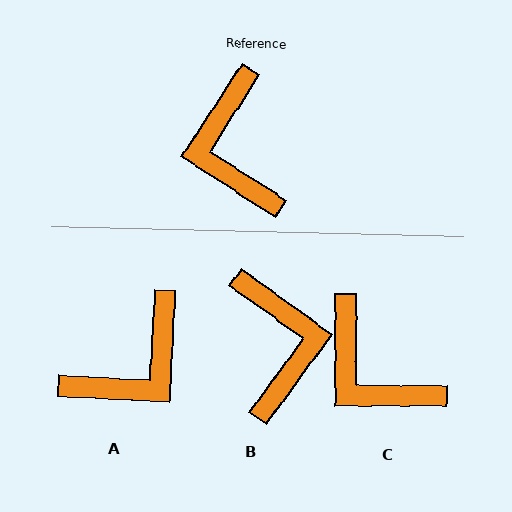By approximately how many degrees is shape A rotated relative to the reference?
Approximately 120 degrees counter-clockwise.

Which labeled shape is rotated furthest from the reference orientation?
B, about 177 degrees away.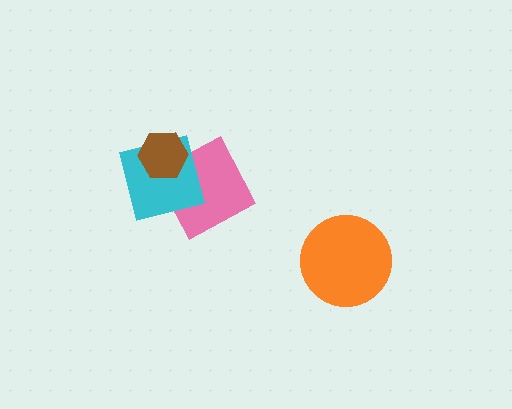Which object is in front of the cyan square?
The brown hexagon is in front of the cyan square.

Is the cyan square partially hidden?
Yes, it is partially covered by another shape.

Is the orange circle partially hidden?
No, no other shape covers it.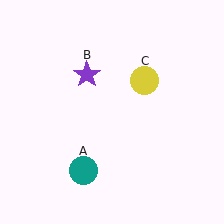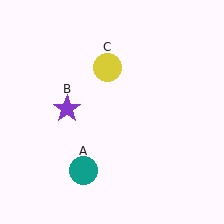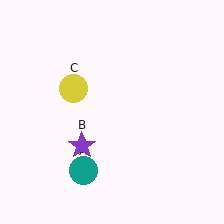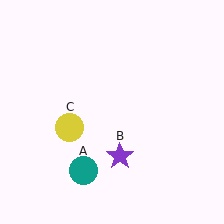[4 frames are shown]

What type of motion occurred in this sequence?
The purple star (object B), yellow circle (object C) rotated counterclockwise around the center of the scene.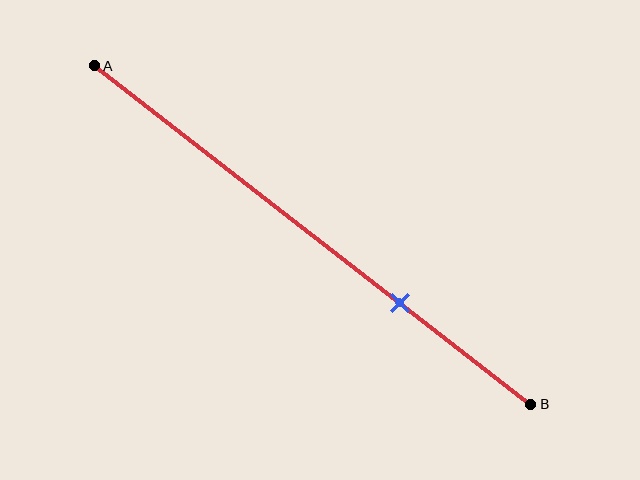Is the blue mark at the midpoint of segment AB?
No, the mark is at about 70% from A, not at the 50% midpoint.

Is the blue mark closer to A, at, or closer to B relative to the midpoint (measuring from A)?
The blue mark is closer to point B than the midpoint of segment AB.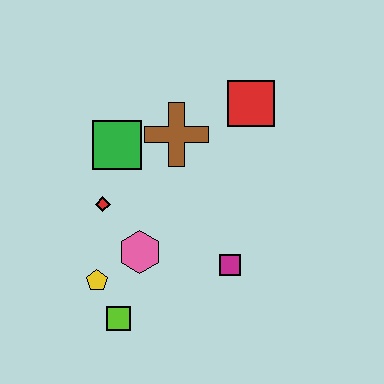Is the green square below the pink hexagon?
No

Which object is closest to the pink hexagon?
The yellow pentagon is closest to the pink hexagon.